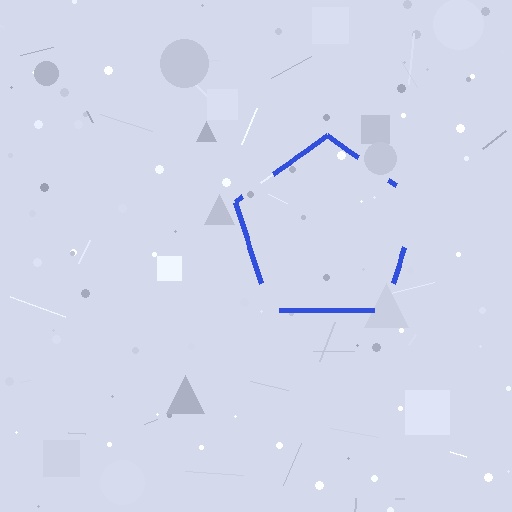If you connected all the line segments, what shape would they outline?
They would outline a pentagon.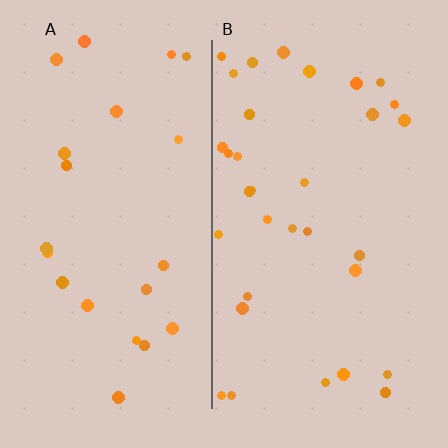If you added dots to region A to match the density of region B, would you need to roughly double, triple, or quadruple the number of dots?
Approximately double.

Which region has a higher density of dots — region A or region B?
B (the right).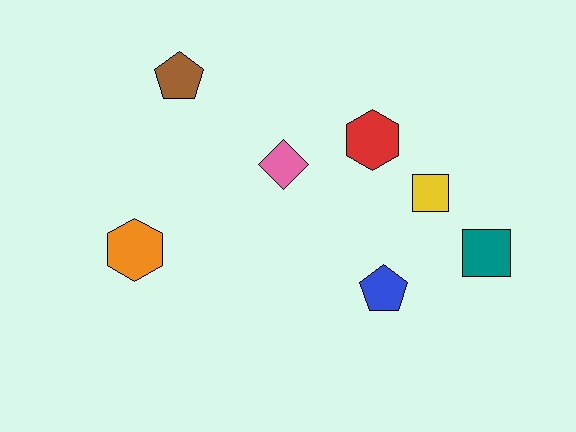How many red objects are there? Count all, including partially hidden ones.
There is 1 red object.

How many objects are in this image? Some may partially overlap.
There are 7 objects.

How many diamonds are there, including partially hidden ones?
There is 1 diamond.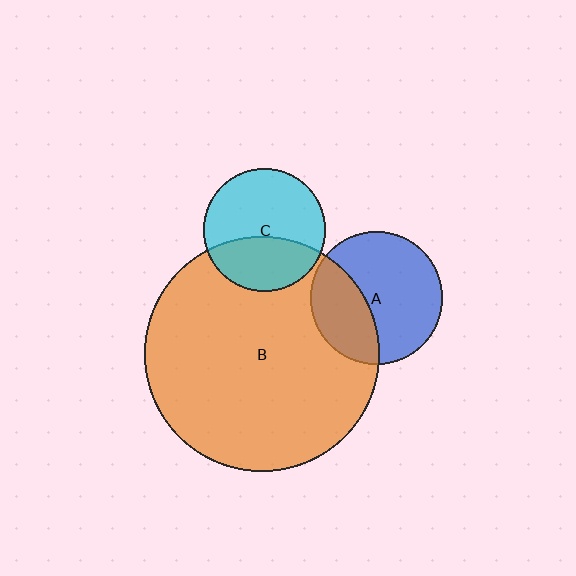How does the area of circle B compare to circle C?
Approximately 3.7 times.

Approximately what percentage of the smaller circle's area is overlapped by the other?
Approximately 40%.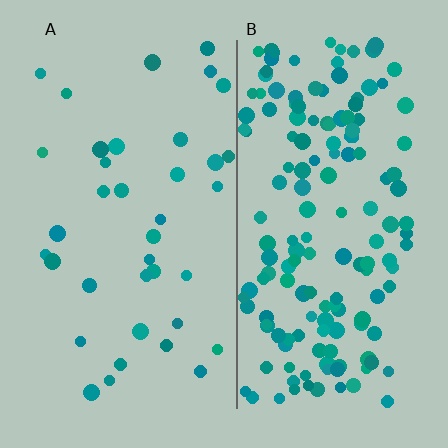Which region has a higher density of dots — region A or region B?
B (the right).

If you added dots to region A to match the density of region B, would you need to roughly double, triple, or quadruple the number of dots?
Approximately quadruple.